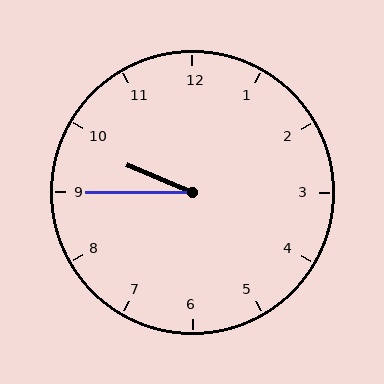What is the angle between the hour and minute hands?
Approximately 22 degrees.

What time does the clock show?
9:45.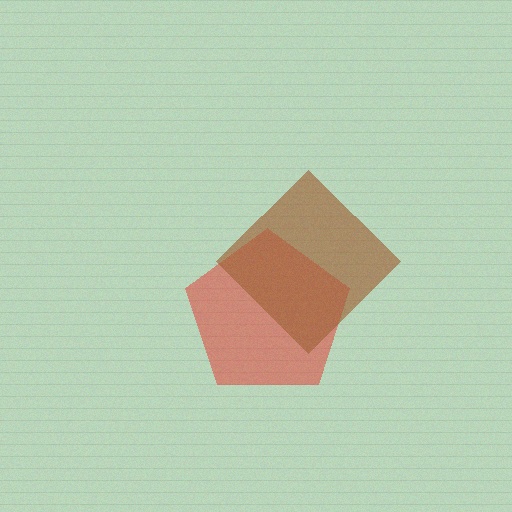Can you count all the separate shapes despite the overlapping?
Yes, there are 2 separate shapes.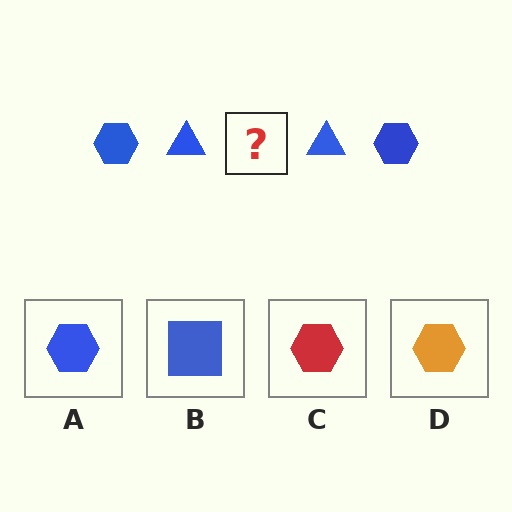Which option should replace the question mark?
Option A.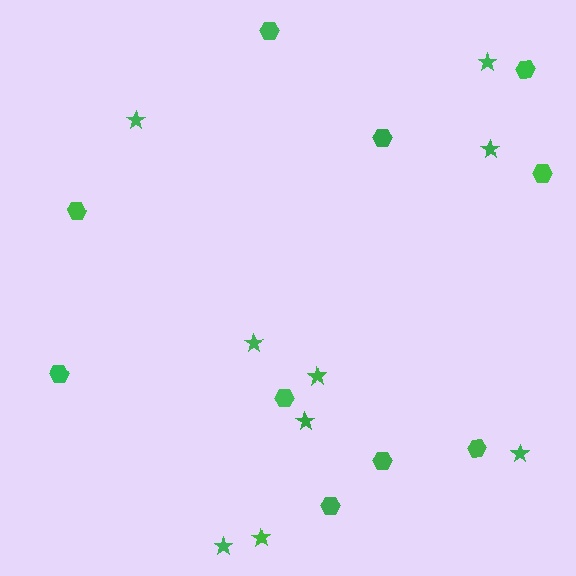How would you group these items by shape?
There are 2 groups: one group of hexagons (10) and one group of stars (9).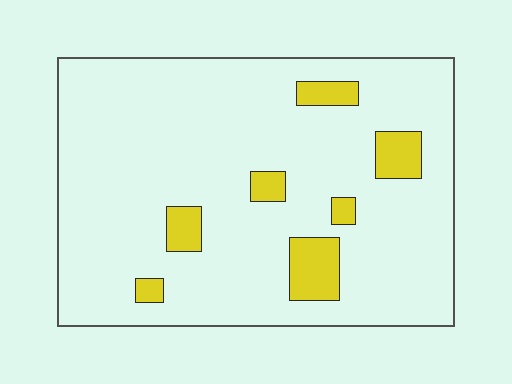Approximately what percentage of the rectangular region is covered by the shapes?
Approximately 10%.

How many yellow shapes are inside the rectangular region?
7.